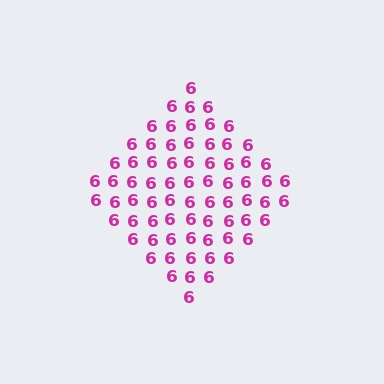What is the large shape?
The large shape is a diamond.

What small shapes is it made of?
It is made of small digit 6's.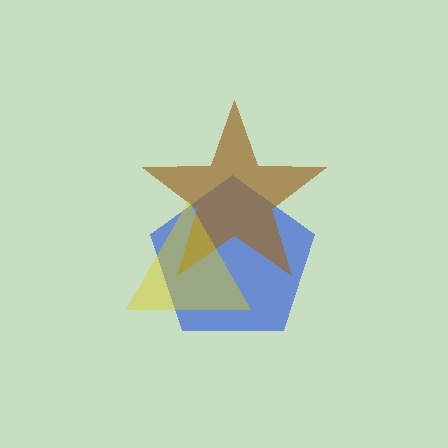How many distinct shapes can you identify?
There are 3 distinct shapes: a blue pentagon, a brown star, a yellow triangle.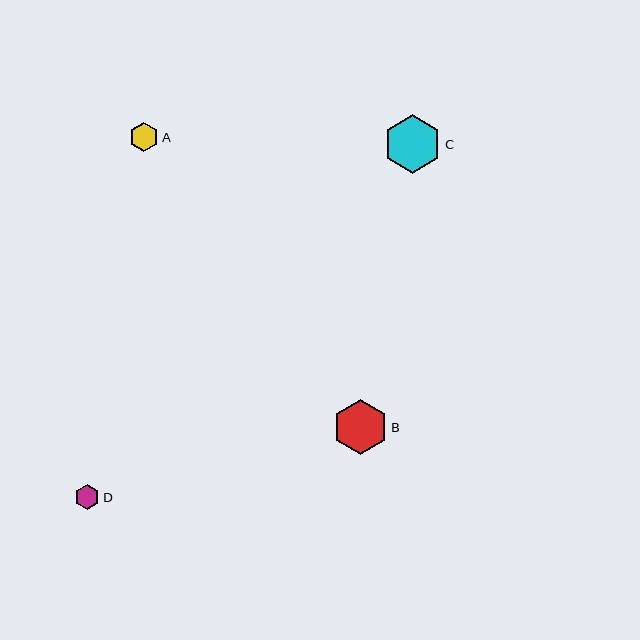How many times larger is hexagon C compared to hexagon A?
Hexagon C is approximately 2.0 times the size of hexagon A.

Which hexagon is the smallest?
Hexagon D is the smallest with a size of approximately 25 pixels.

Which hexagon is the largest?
Hexagon C is the largest with a size of approximately 58 pixels.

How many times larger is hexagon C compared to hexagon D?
Hexagon C is approximately 2.3 times the size of hexagon D.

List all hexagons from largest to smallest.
From largest to smallest: C, B, A, D.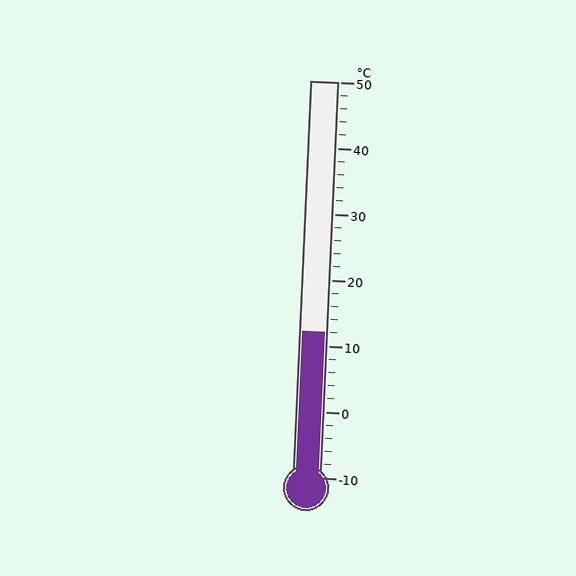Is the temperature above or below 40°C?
The temperature is below 40°C.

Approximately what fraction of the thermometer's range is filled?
The thermometer is filled to approximately 35% of its range.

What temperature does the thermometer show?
The thermometer shows approximately 12°C.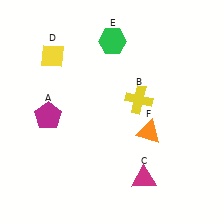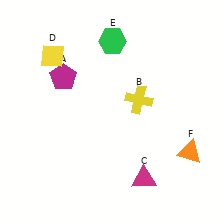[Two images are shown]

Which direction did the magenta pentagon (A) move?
The magenta pentagon (A) moved up.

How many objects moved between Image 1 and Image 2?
2 objects moved between the two images.